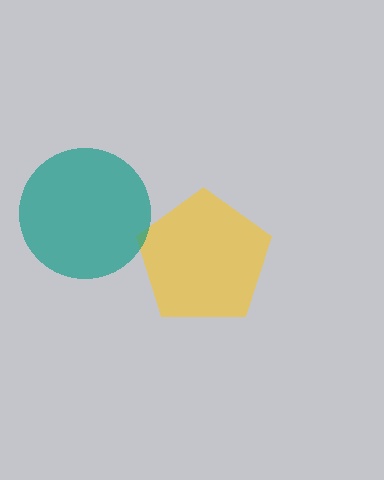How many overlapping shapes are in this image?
There are 2 overlapping shapes in the image.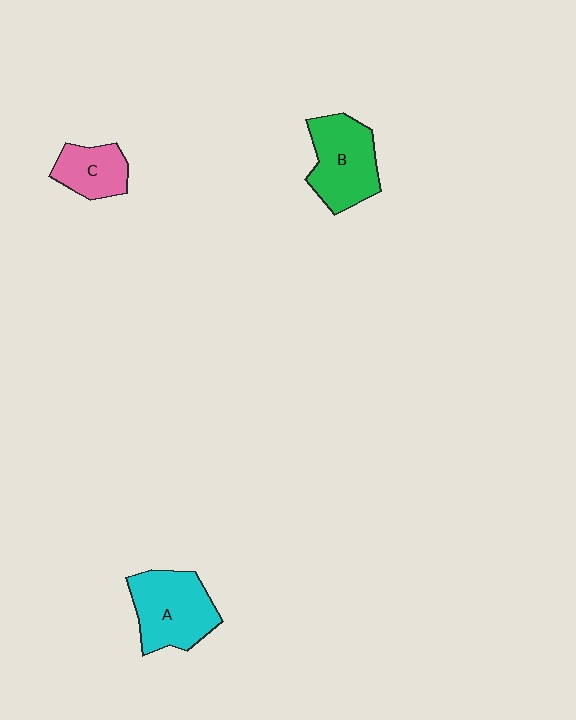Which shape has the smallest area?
Shape C (pink).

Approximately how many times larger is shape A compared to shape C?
Approximately 1.7 times.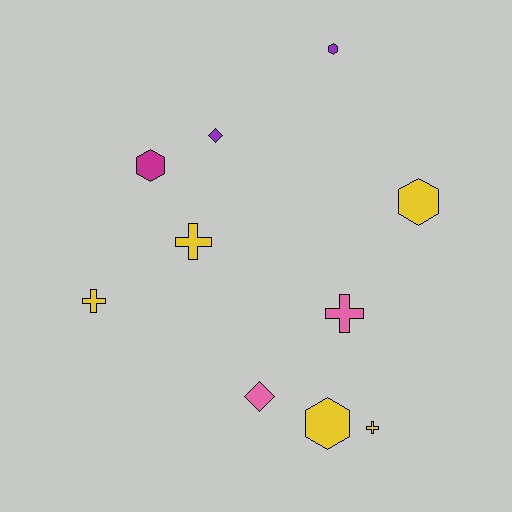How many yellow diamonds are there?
There are no yellow diamonds.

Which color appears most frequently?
Yellow, with 5 objects.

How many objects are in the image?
There are 10 objects.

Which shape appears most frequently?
Cross, with 4 objects.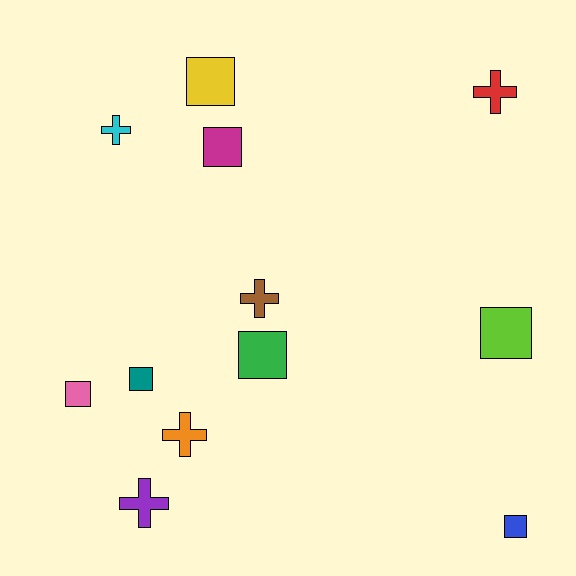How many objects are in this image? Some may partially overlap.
There are 12 objects.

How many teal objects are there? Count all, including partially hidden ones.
There is 1 teal object.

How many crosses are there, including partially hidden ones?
There are 5 crosses.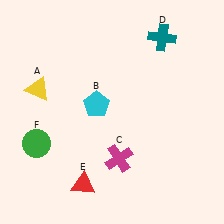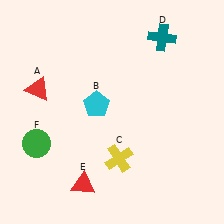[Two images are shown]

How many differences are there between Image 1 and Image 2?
There are 2 differences between the two images.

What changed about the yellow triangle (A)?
In Image 1, A is yellow. In Image 2, it changed to red.